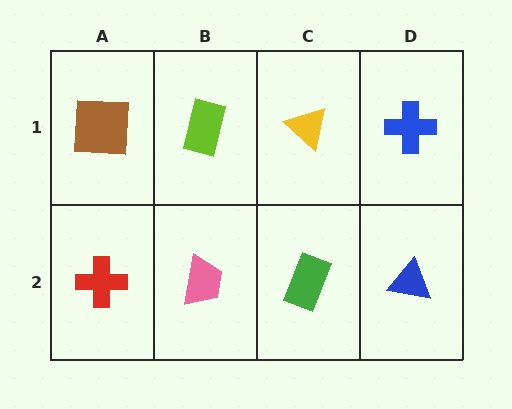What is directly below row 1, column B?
A pink trapezoid.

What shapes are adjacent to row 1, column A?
A red cross (row 2, column A), a lime rectangle (row 1, column B).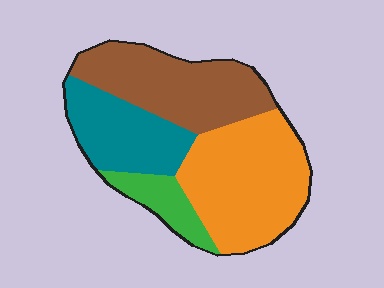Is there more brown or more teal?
Brown.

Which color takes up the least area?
Green, at roughly 10%.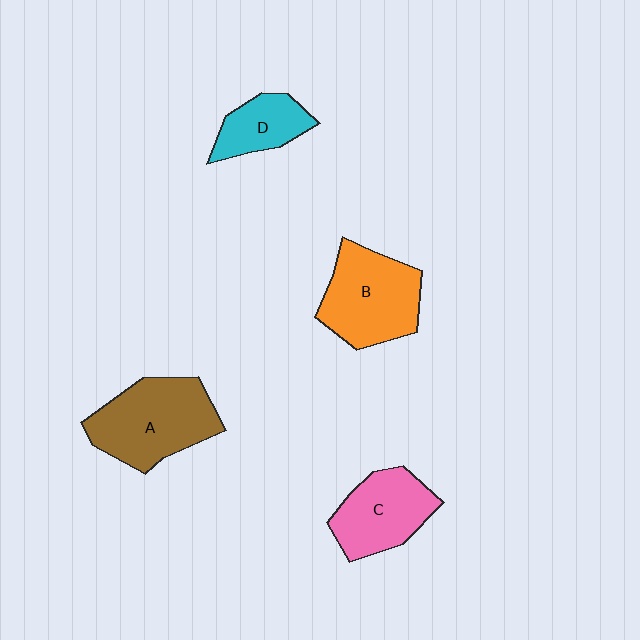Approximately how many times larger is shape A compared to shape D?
Approximately 1.9 times.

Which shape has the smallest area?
Shape D (cyan).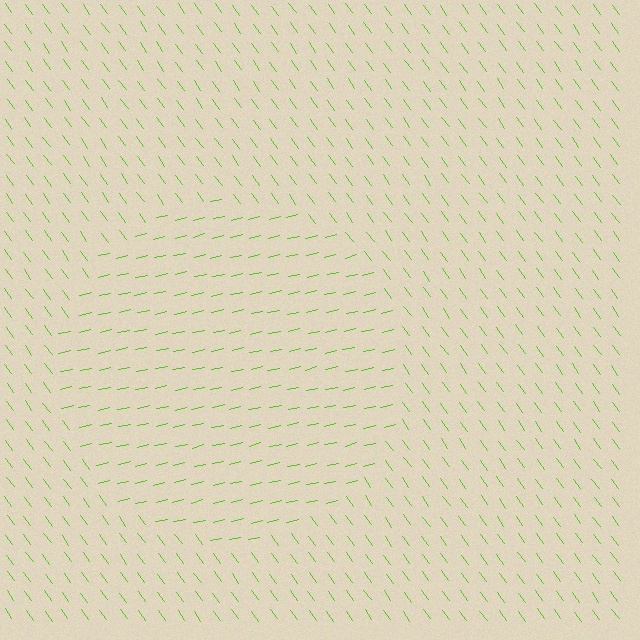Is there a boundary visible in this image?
Yes, there is a texture boundary formed by a change in line orientation.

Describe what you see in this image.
The image is filled with small lime line segments. A circle region in the image has lines oriented differently from the surrounding lines, creating a visible texture boundary.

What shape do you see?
I see a circle.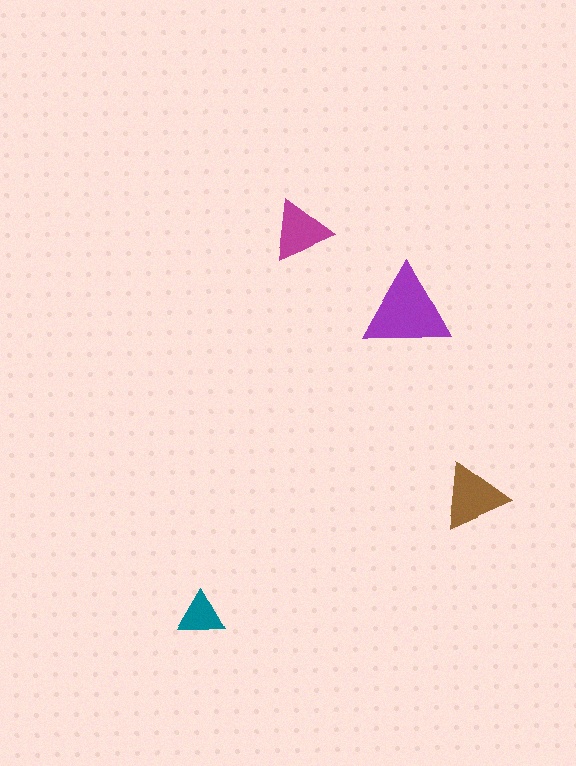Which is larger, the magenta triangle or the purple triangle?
The purple one.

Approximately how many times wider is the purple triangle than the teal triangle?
About 2 times wider.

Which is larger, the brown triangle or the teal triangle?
The brown one.